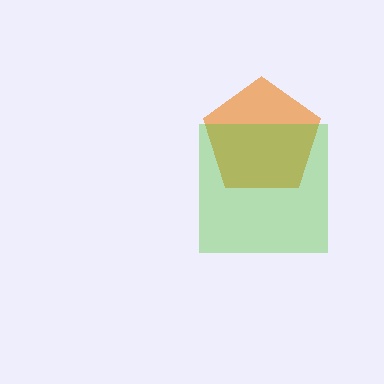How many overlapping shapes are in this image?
There are 2 overlapping shapes in the image.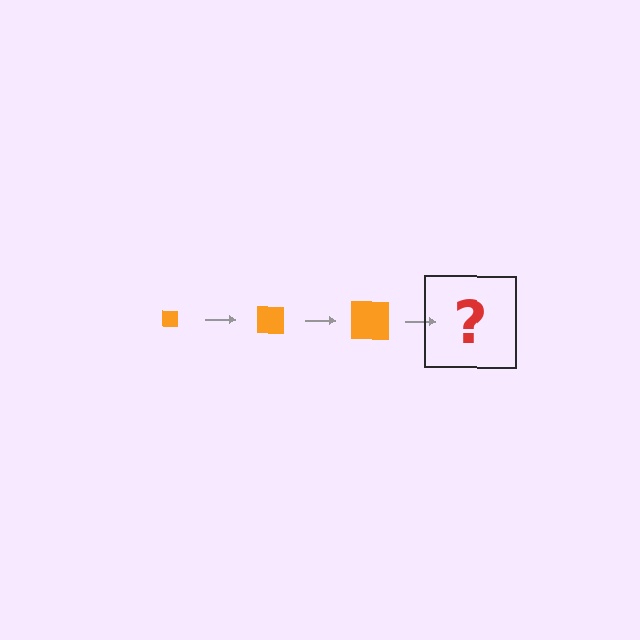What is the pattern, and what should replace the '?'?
The pattern is that the square gets progressively larger each step. The '?' should be an orange square, larger than the previous one.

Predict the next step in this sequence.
The next step is an orange square, larger than the previous one.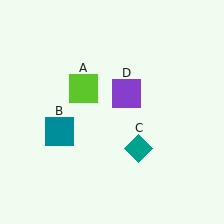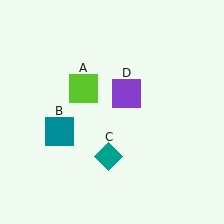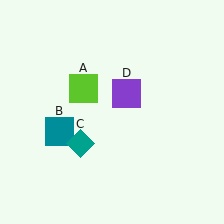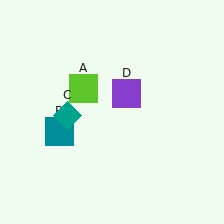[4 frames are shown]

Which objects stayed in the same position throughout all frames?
Lime square (object A) and teal square (object B) and purple square (object D) remained stationary.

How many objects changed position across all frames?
1 object changed position: teal diamond (object C).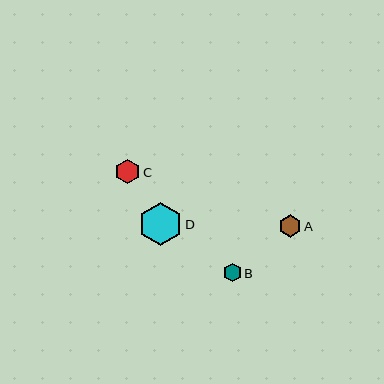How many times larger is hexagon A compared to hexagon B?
Hexagon A is approximately 1.2 times the size of hexagon B.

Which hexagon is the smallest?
Hexagon B is the smallest with a size of approximately 19 pixels.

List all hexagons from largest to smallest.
From largest to smallest: D, C, A, B.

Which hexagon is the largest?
Hexagon D is the largest with a size of approximately 44 pixels.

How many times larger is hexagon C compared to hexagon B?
Hexagon C is approximately 1.3 times the size of hexagon B.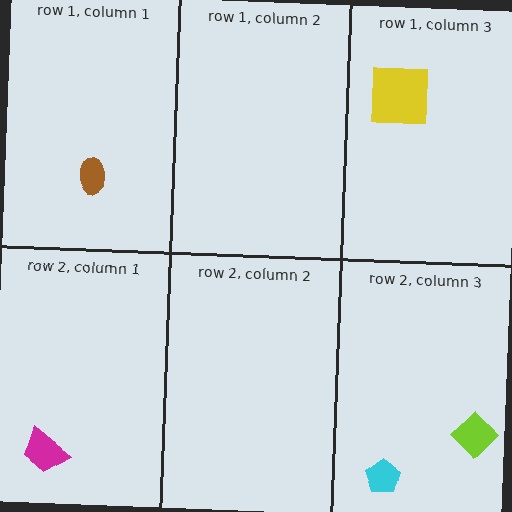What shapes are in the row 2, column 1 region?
The magenta trapezoid.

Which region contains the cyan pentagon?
The row 2, column 3 region.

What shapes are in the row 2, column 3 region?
The cyan pentagon, the lime diamond.